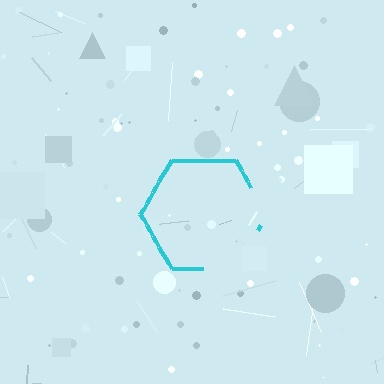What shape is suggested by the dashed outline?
The dashed outline suggests a hexagon.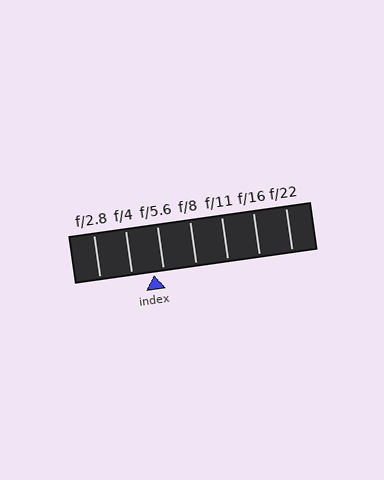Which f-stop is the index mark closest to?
The index mark is closest to f/5.6.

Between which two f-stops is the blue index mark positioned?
The index mark is between f/4 and f/5.6.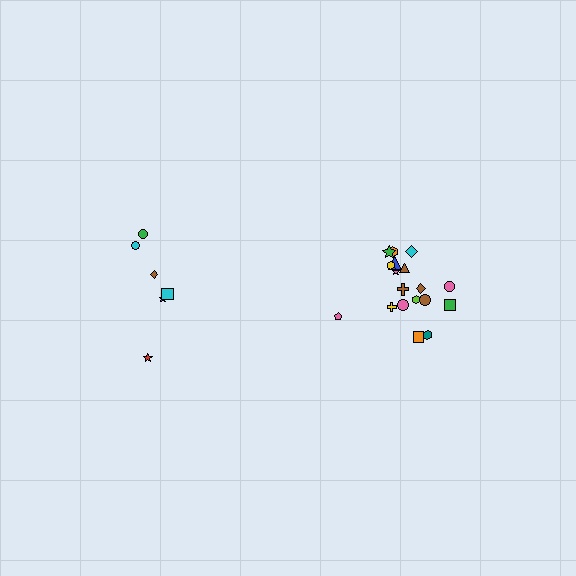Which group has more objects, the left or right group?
The right group.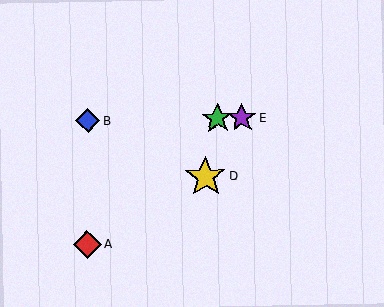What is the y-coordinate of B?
Object B is at y≈121.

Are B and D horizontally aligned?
No, B is at y≈121 and D is at y≈177.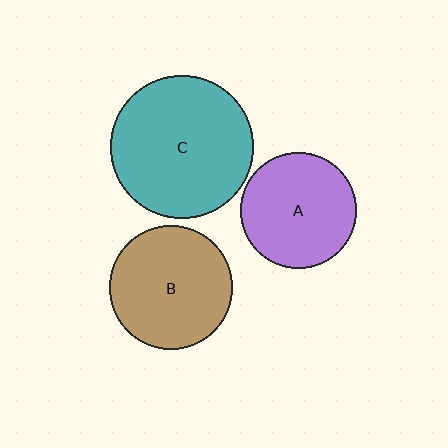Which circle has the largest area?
Circle C (teal).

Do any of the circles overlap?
No, none of the circles overlap.